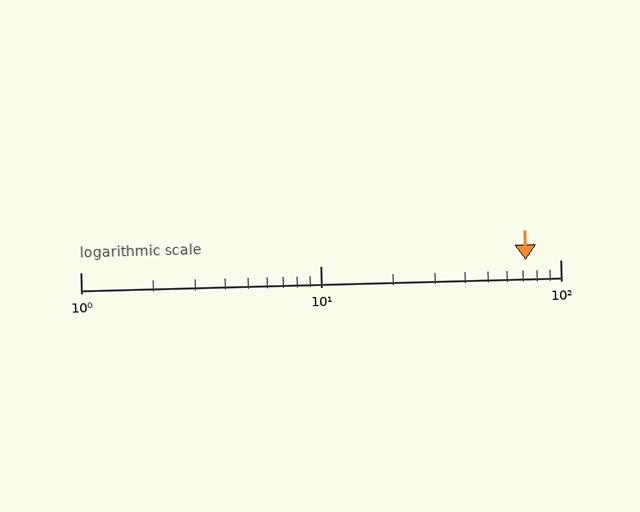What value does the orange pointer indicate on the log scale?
The pointer indicates approximately 72.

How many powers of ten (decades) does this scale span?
The scale spans 2 decades, from 1 to 100.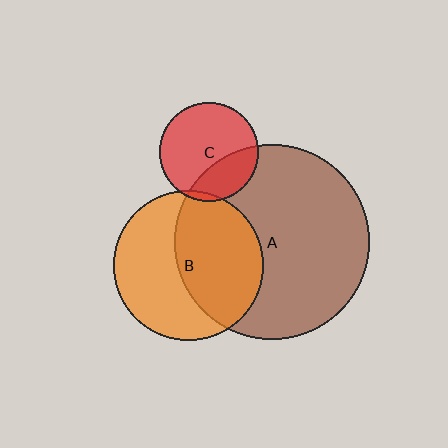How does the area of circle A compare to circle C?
Approximately 3.9 times.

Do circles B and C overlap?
Yes.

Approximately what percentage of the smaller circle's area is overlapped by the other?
Approximately 5%.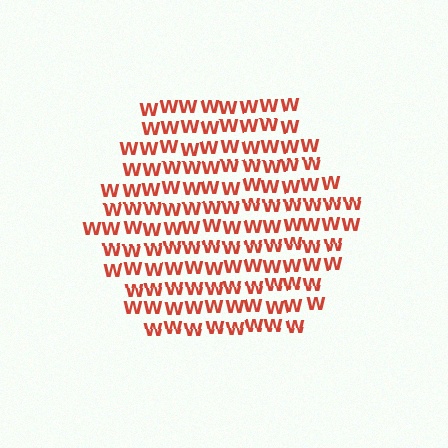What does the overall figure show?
The overall figure shows a hexagon.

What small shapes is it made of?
It is made of small letter W's.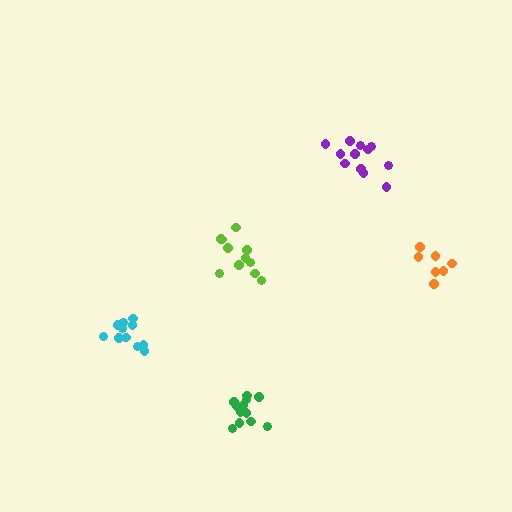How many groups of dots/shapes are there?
There are 5 groups.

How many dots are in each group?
Group 1: 11 dots, Group 2: 7 dots, Group 3: 12 dots, Group 4: 12 dots, Group 5: 11 dots (53 total).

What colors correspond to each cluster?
The clusters are colored: cyan, orange, green, purple, lime.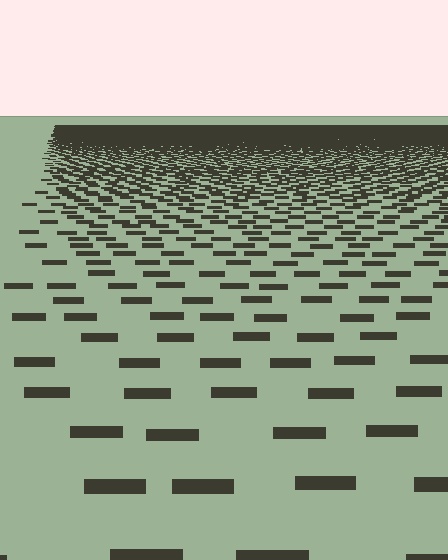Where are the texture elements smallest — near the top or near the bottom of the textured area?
Near the top.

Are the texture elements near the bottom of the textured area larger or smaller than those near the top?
Larger. Near the bottom, elements are closer to the viewer and appear at a bigger on-screen size.